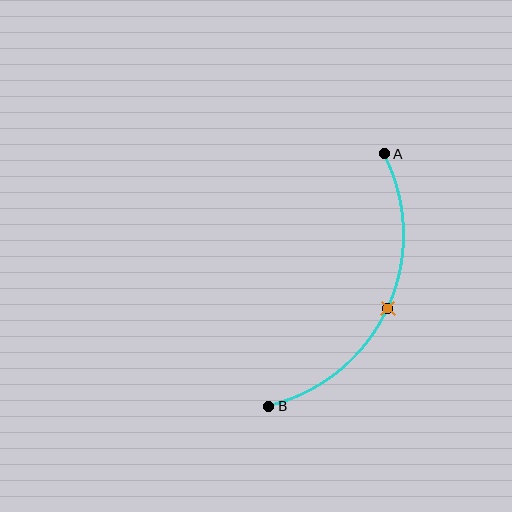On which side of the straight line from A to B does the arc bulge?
The arc bulges to the right of the straight line connecting A and B.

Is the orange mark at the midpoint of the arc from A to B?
Yes. The orange mark lies on the arc at equal arc-length from both A and B — it is the arc midpoint.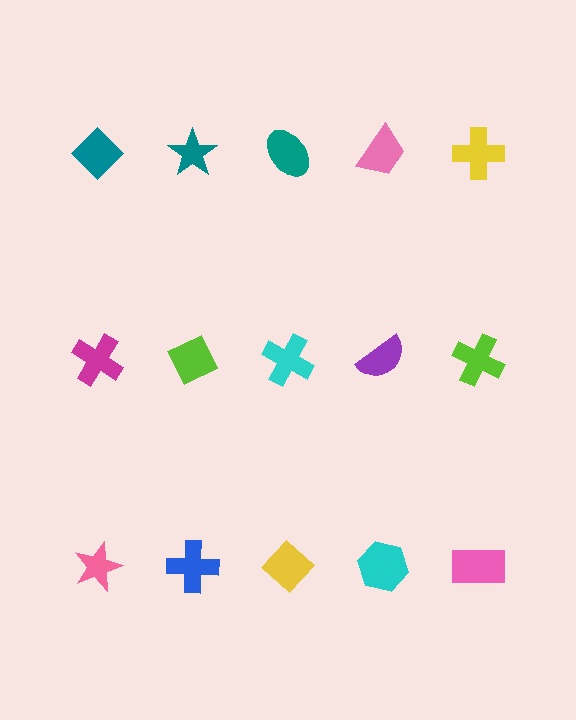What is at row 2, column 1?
A magenta cross.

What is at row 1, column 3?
A teal ellipse.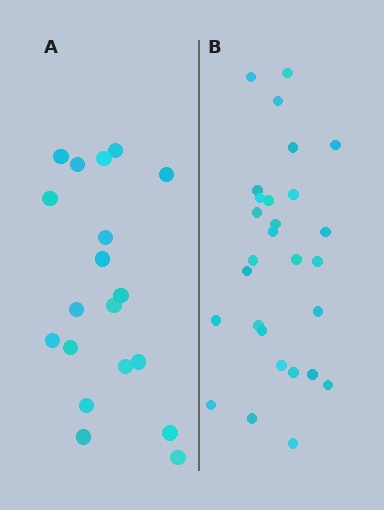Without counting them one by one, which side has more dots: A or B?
Region B (the right region) has more dots.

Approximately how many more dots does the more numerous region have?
Region B has roughly 8 or so more dots than region A.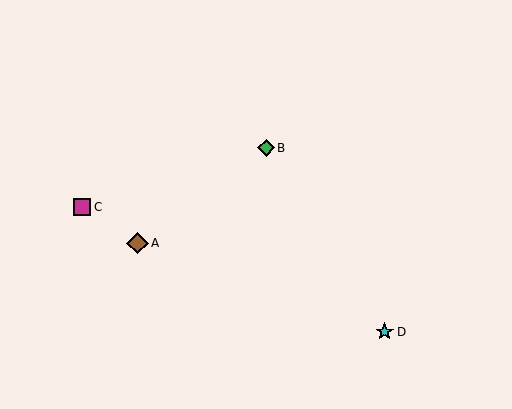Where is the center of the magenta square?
The center of the magenta square is at (82, 207).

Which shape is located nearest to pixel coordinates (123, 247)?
The brown diamond (labeled A) at (137, 243) is nearest to that location.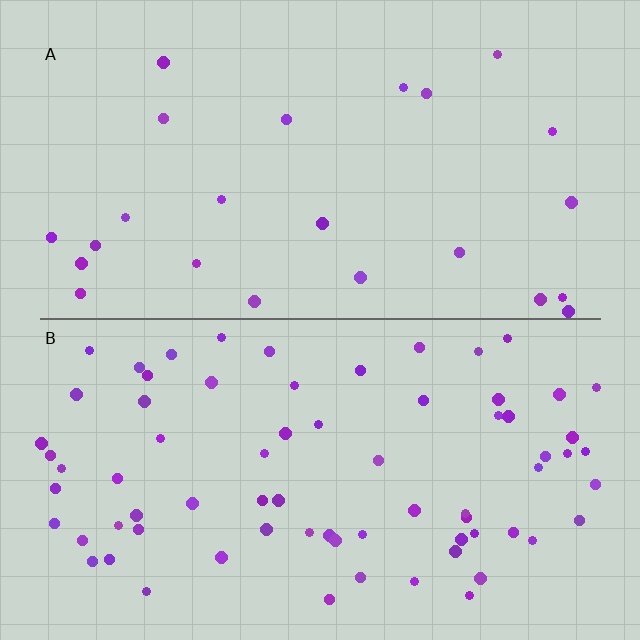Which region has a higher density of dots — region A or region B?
B (the bottom).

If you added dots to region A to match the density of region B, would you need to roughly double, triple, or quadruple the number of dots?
Approximately triple.